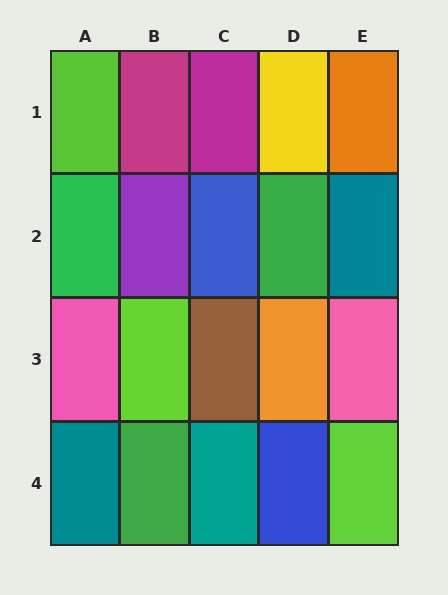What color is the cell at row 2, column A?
Green.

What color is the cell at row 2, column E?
Teal.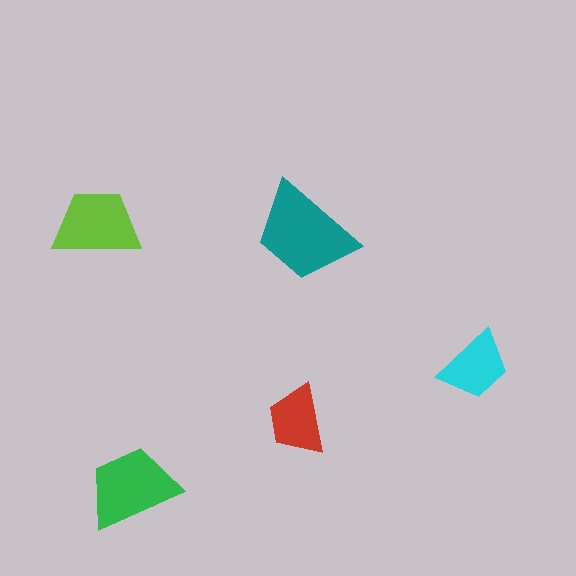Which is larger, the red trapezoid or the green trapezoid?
The green one.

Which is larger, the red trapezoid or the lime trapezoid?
The lime one.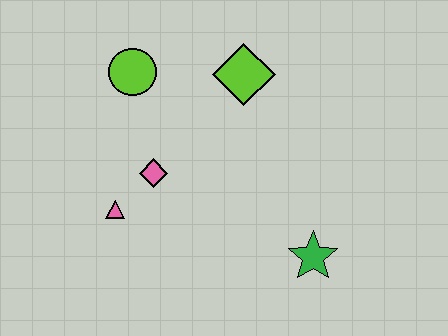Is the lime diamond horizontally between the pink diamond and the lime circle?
No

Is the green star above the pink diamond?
No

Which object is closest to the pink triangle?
The pink diamond is closest to the pink triangle.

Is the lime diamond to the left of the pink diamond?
No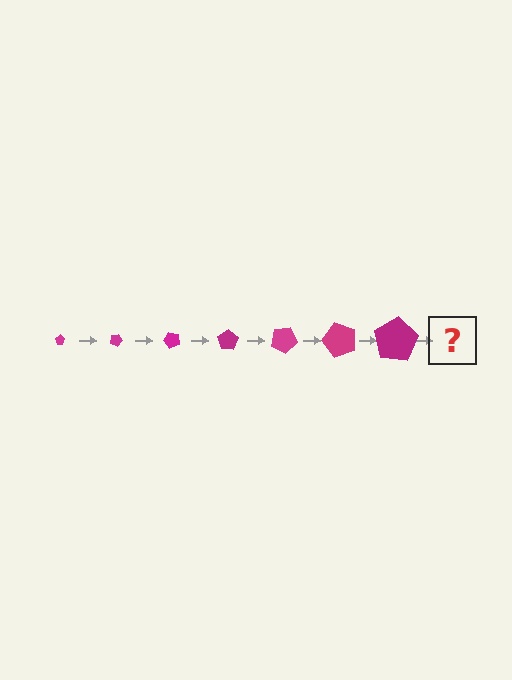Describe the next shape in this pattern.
It should be a pentagon, larger than the previous one and rotated 175 degrees from the start.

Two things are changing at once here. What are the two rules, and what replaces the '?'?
The two rules are that the pentagon grows larger each step and it rotates 25 degrees each step. The '?' should be a pentagon, larger than the previous one and rotated 175 degrees from the start.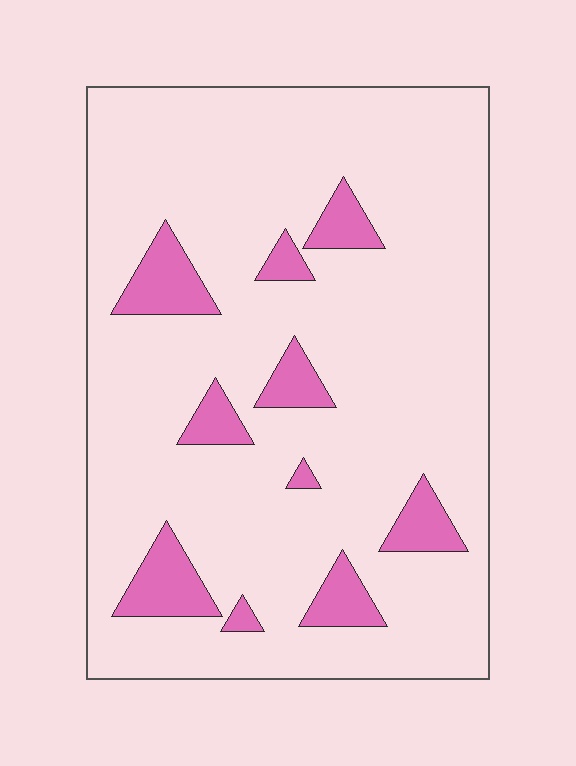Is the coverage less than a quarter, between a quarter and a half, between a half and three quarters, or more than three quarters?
Less than a quarter.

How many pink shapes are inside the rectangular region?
10.